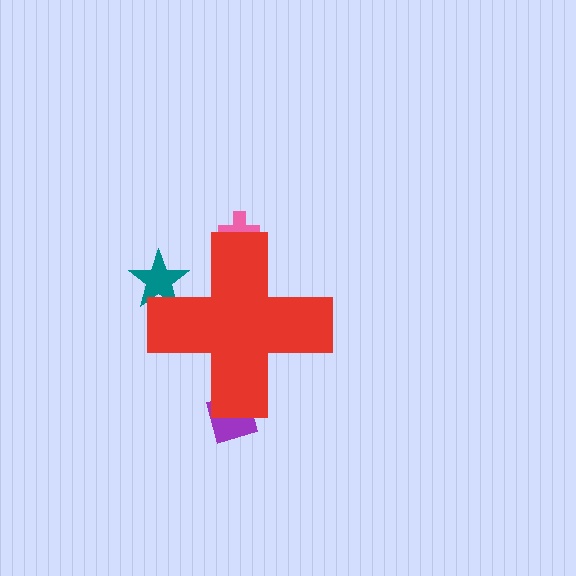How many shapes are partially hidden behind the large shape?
3 shapes are partially hidden.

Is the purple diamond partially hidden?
Yes, the purple diamond is partially hidden behind the red cross.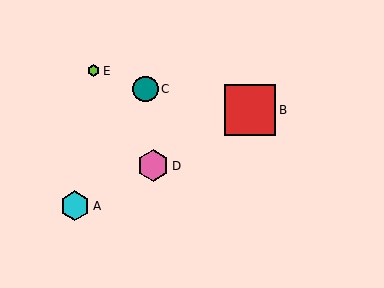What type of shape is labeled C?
Shape C is a teal circle.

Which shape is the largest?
The red square (labeled B) is the largest.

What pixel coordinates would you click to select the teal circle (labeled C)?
Click at (145, 89) to select the teal circle C.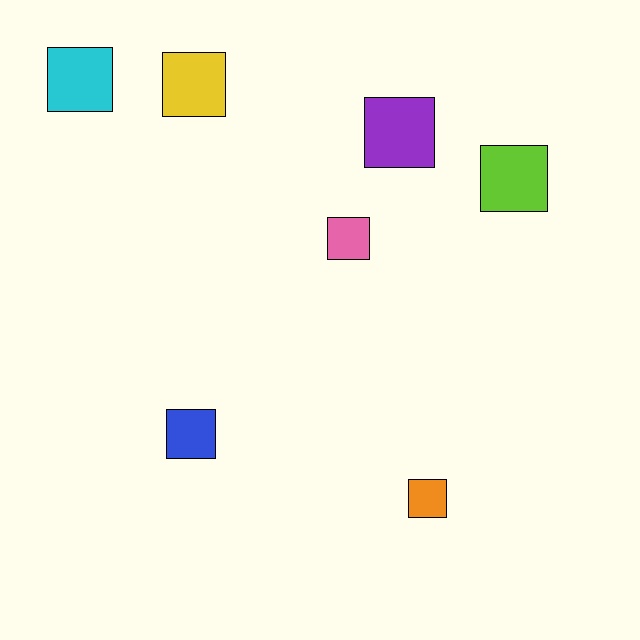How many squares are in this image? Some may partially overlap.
There are 7 squares.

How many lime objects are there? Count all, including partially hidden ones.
There is 1 lime object.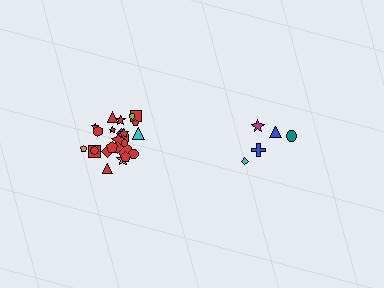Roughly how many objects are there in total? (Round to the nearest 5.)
Roughly 30 objects in total.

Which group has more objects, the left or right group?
The left group.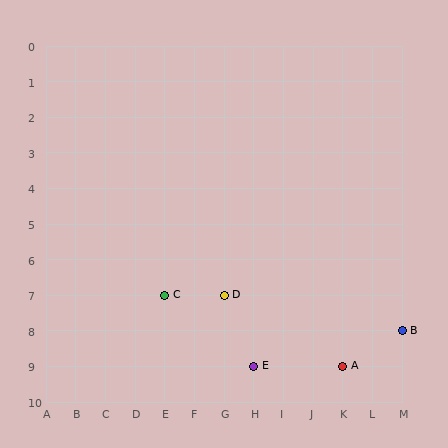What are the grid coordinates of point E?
Point E is at grid coordinates (H, 9).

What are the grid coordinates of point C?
Point C is at grid coordinates (E, 7).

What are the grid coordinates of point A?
Point A is at grid coordinates (K, 9).